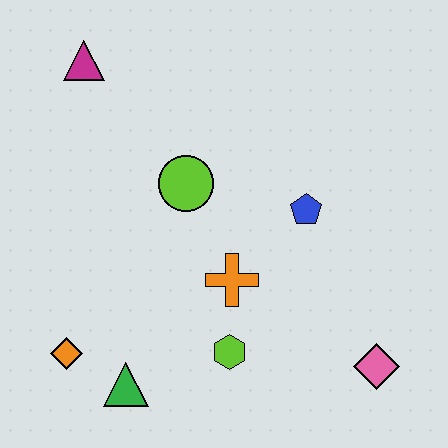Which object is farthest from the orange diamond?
The pink diamond is farthest from the orange diamond.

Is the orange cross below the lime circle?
Yes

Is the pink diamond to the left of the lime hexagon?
No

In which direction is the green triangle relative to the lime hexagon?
The green triangle is to the left of the lime hexagon.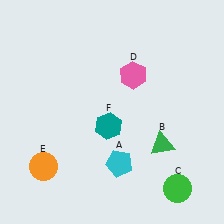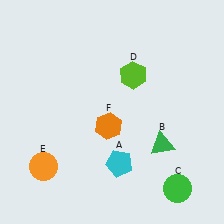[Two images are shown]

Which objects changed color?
D changed from pink to lime. F changed from teal to orange.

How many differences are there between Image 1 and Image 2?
There are 2 differences between the two images.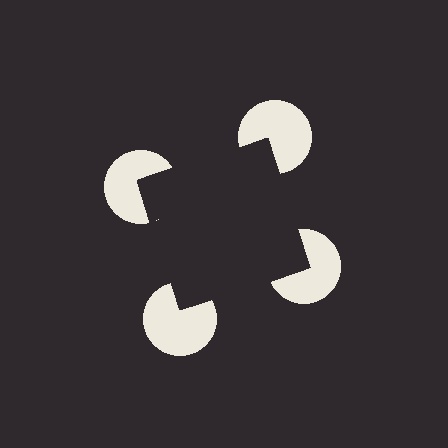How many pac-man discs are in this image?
There are 4 — one at each vertex of the illusory square.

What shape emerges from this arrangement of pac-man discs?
An illusory square — its edges are inferred from the aligned wedge cuts in the pac-man discs, not physically drawn.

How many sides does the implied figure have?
4 sides.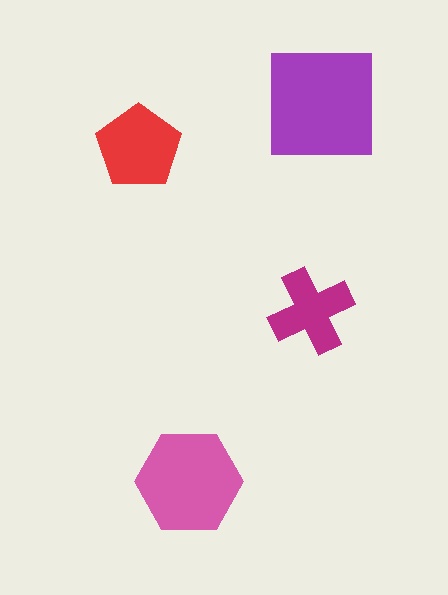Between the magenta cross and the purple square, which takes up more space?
The purple square.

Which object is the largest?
The purple square.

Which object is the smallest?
The magenta cross.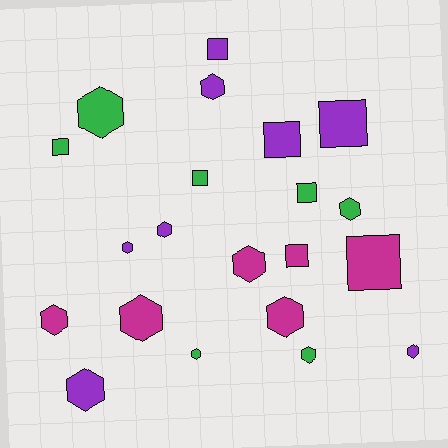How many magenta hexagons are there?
There are 4 magenta hexagons.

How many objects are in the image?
There are 21 objects.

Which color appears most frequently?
Purple, with 8 objects.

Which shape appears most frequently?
Hexagon, with 13 objects.